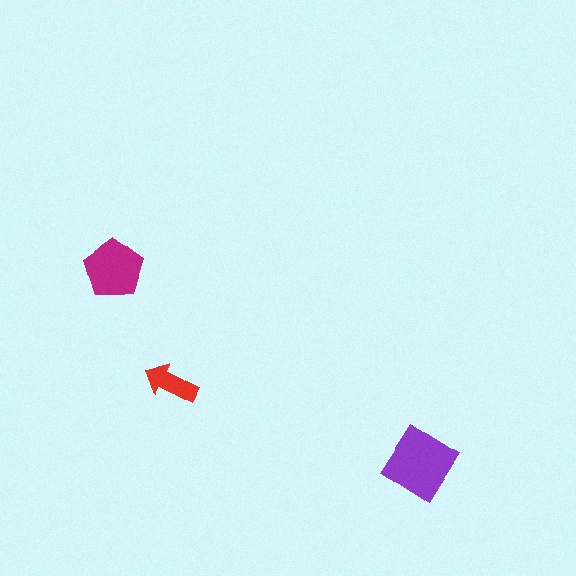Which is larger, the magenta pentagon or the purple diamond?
The purple diamond.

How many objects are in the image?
There are 3 objects in the image.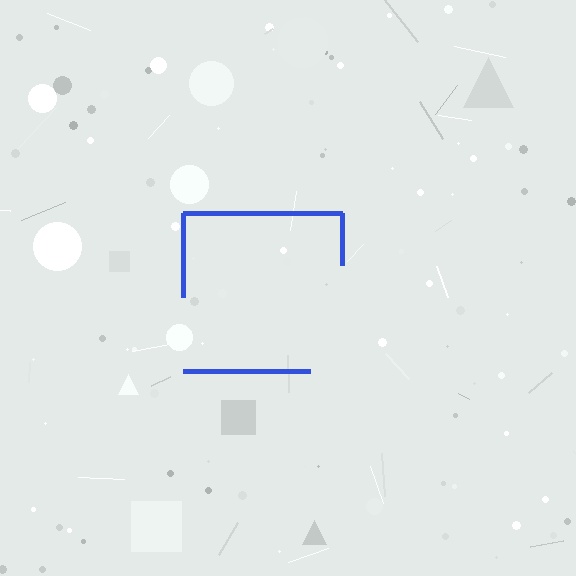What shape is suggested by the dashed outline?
The dashed outline suggests a square.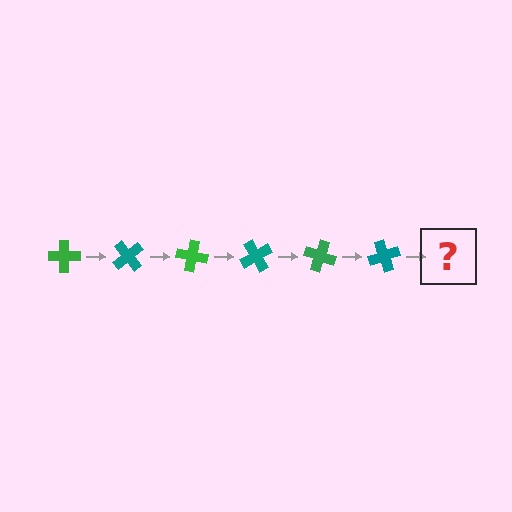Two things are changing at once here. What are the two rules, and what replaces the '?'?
The two rules are that it rotates 50 degrees each step and the color cycles through green and teal. The '?' should be a green cross, rotated 300 degrees from the start.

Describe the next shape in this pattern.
It should be a green cross, rotated 300 degrees from the start.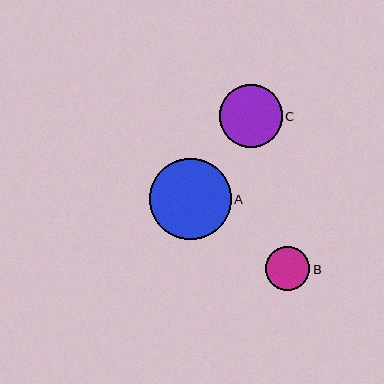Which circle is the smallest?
Circle B is the smallest with a size of approximately 44 pixels.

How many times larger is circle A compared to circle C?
Circle A is approximately 1.3 times the size of circle C.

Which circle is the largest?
Circle A is the largest with a size of approximately 81 pixels.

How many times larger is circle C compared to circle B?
Circle C is approximately 1.4 times the size of circle B.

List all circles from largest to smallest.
From largest to smallest: A, C, B.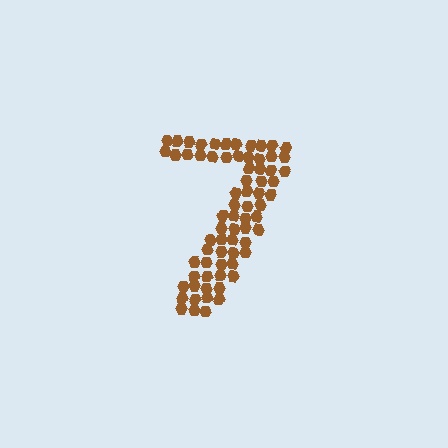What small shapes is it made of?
It is made of small hexagons.